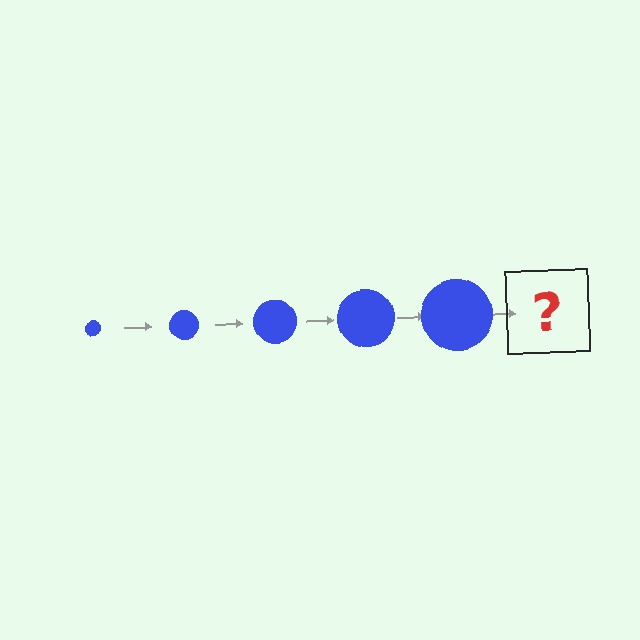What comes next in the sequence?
The next element should be a blue circle, larger than the previous one.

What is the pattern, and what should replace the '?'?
The pattern is that the circle gets progressively larger each step. The '?' should be a blue circle, larger than the previous one.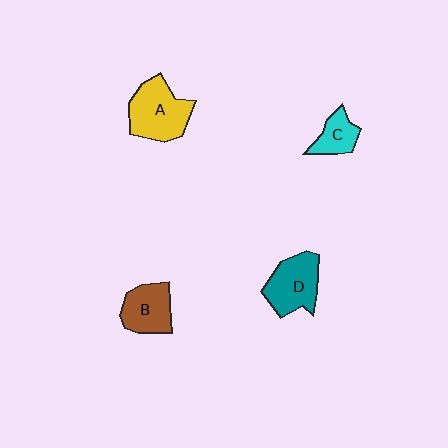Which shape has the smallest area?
Shape C (cyan).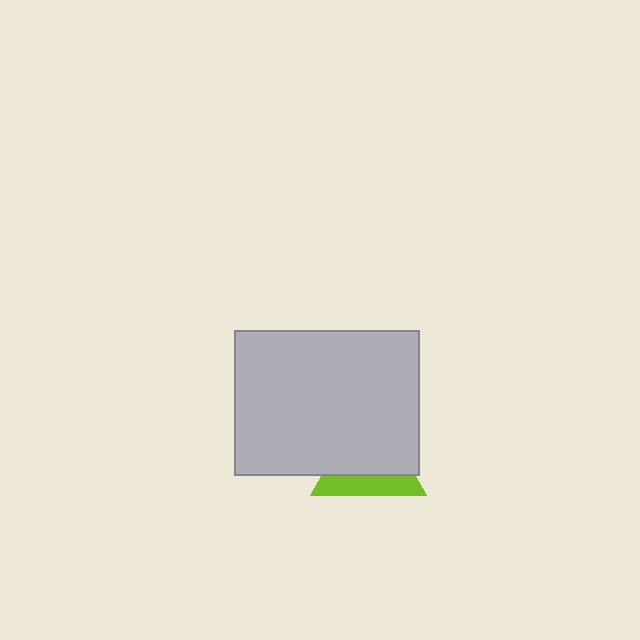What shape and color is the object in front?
The object in front is a light gray rectangle.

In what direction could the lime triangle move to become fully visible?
The lime triangle could move down. That would shift it out from behind the light gray rectangle entirely.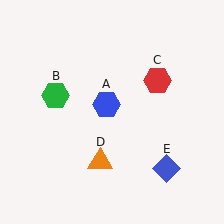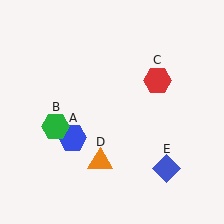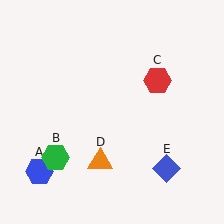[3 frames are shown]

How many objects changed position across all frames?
2 objects changed position: blue hexagon (object A), green hexagon (object B).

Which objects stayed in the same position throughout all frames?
Red hexagon (object C) and orange triangle (object D) and blue diamond (object E) remained stationary.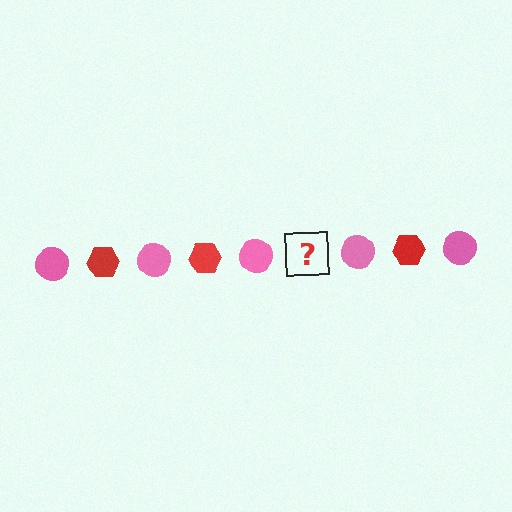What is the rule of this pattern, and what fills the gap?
The rule is that the pattern alternates between pink circle and red hexagon. The gap should be filled with a red hexagon.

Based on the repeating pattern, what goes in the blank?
The blank should be a red hexagon.